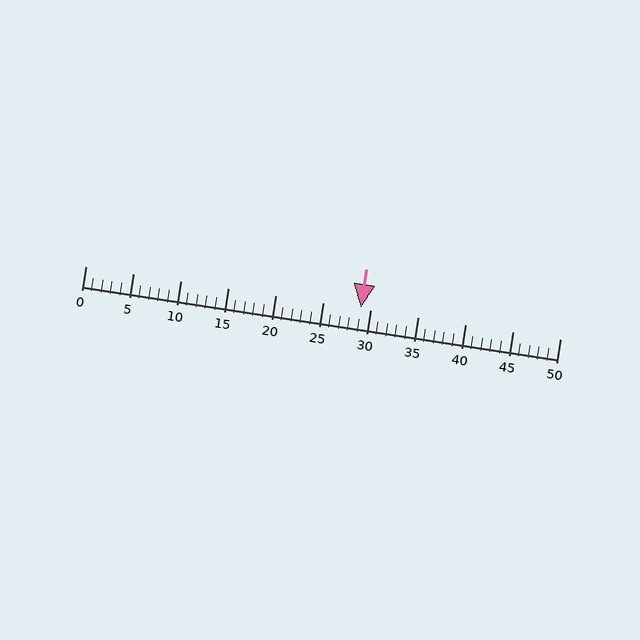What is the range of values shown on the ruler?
The ruler shows values from 0 to 50.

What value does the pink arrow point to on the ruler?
The pink arrow points to approximately 29.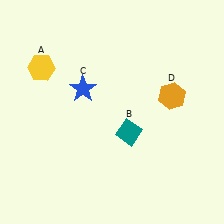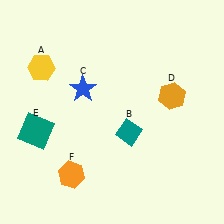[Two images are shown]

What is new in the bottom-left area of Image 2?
A teal square (E) was added in the bottom-left area of Image 2.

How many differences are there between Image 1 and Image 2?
There are 2 differences between the two images.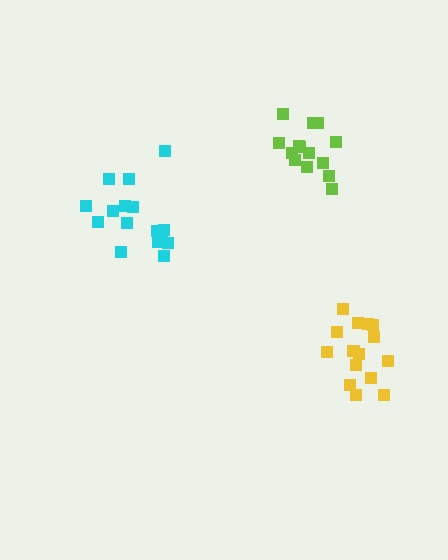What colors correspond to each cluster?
The clusters are colored: lime, yellow, cyan.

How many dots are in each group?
Group 1: 14 dots, Group 2: 16 dots, Group 3: 16 dots (46 total).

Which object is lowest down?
The yellow cluster is bottommost.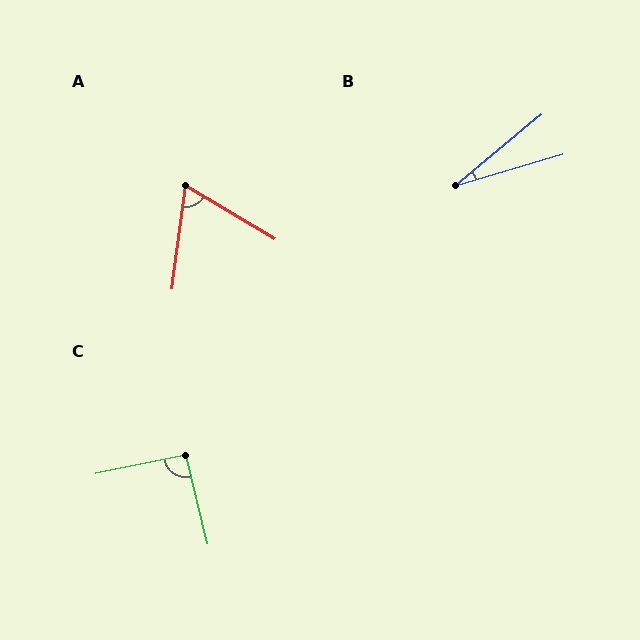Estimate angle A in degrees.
Approximately 67 degrees.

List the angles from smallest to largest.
B (24°), A (67°), C (92°).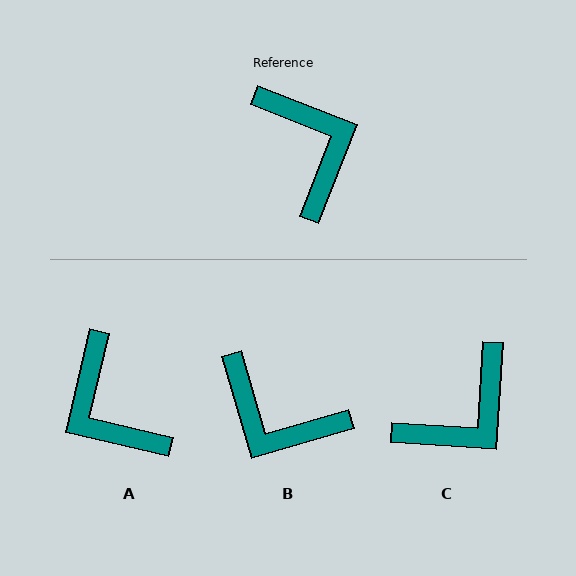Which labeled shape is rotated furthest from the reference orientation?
A, about 172 degrees away.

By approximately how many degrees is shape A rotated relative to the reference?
Approximately 172 degrees clockwise.